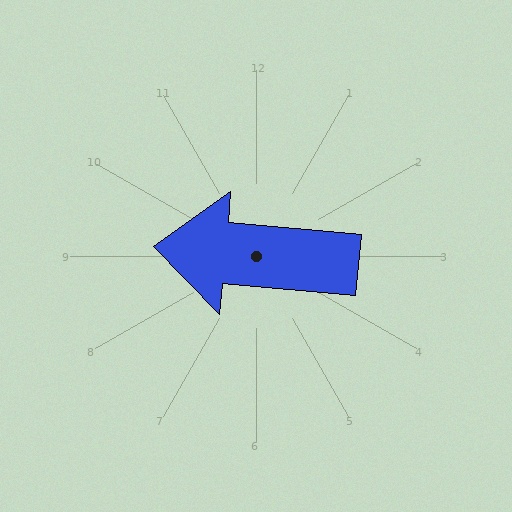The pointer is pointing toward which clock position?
Roughly 9 o'clock.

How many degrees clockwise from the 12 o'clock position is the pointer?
Approximately 275 degrees.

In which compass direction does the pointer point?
West.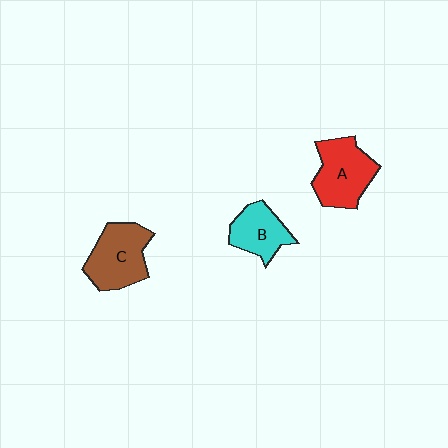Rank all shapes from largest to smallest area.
From largest to smallest: A (red), C (brown), B (cyan).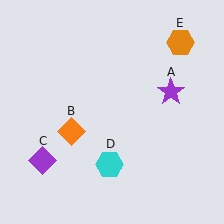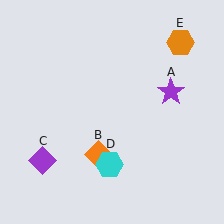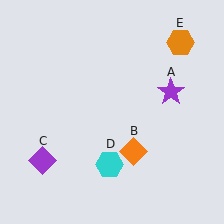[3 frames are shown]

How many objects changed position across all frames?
1 object changed position: orange diamond (object B).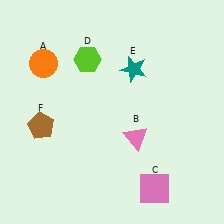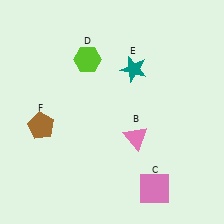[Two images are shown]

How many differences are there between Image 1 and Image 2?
There is 1 difference between the two images.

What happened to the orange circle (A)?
The orange circle (A) was removed in Image 2. It was in the top-left area of Image 1.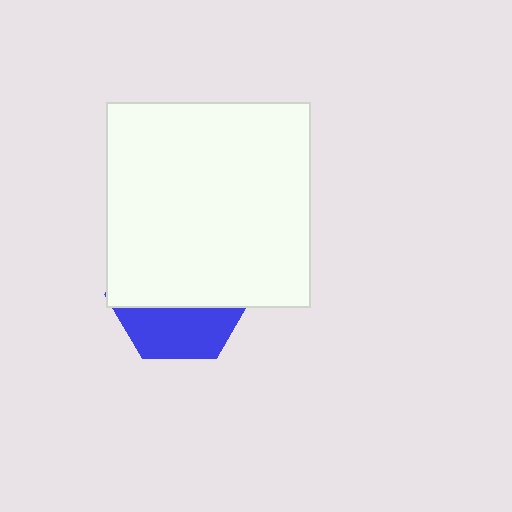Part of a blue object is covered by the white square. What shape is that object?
It is a hexagon.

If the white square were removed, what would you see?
You would see the complete blue hexagon.